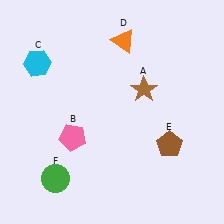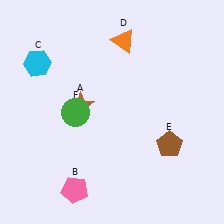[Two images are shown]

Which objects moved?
The objects that moved are: the brown star (A), the pink pentagon (B), the green circle (F).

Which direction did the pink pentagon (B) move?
The pink pentagon (B) moved down.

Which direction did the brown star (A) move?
The brown star (A) moved left.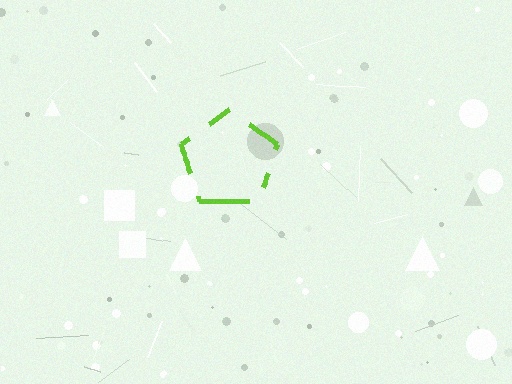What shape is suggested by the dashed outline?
The dashed outline suggests a pentagon.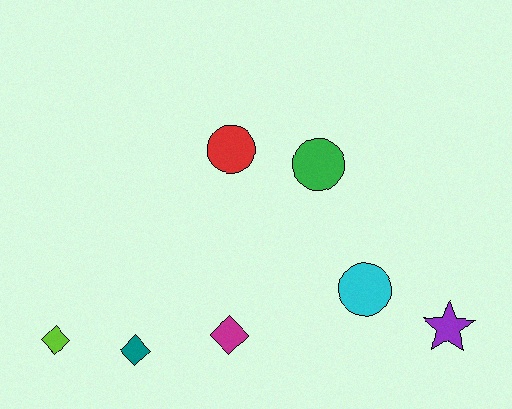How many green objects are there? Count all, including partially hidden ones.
There is 1 green object.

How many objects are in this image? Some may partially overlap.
There are 7 objects.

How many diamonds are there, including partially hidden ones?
There are 3 diamonds.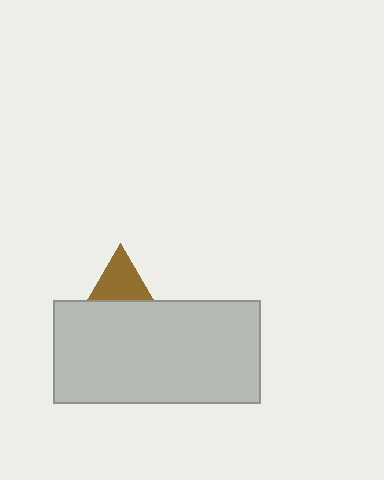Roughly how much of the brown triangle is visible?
A small part of it is visible (roughly 36%).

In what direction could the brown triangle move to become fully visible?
The brown triangle could move up. That would shift it out from behind the light gray rectangle entirely.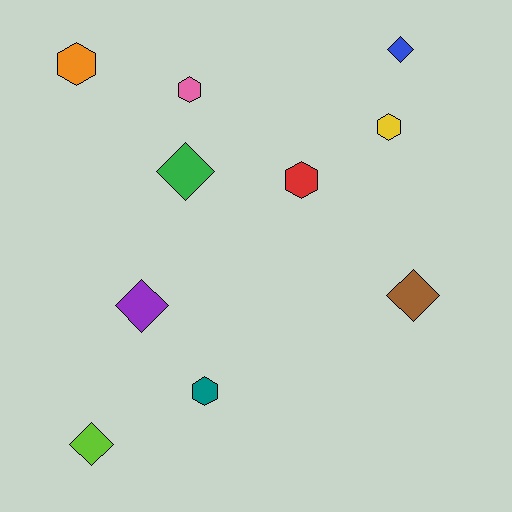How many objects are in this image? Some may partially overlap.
There are 10 objects.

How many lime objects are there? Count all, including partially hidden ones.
There is 1 lime object.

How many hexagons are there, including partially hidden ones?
There are 5 hexagons.